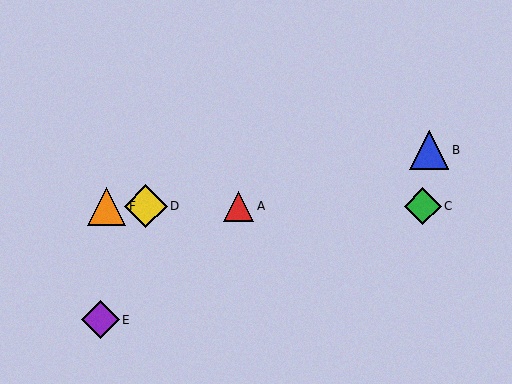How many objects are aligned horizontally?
4 objects (A, C, D, F) are aligned horizontally.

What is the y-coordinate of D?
Object D is at y≈206.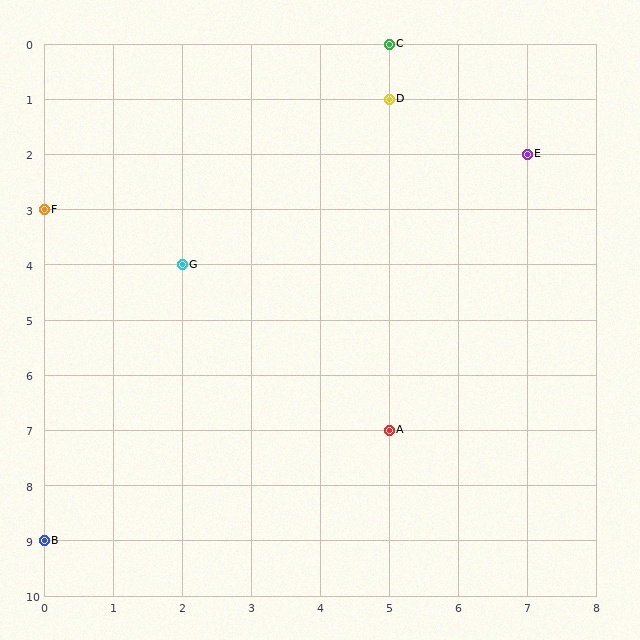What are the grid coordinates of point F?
Point F is at grid coordinates (0, 3).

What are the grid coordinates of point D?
Point D is at grid coordinates (5, 1).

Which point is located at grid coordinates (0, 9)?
Point B is at (0, 9).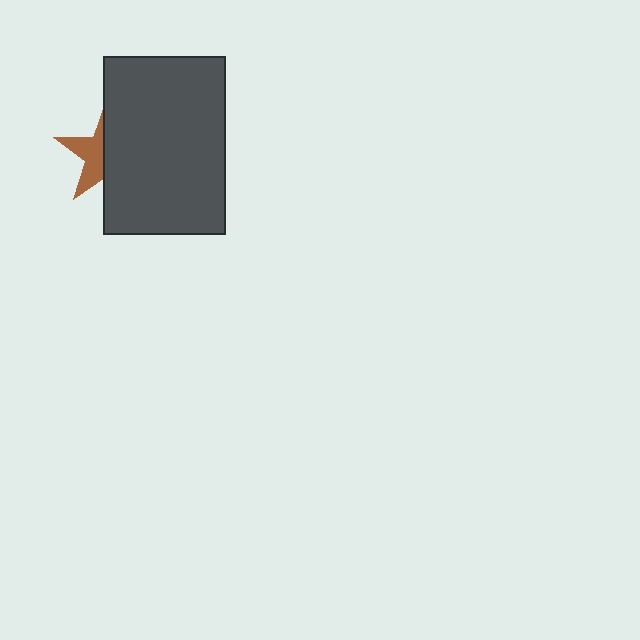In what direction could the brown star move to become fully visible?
The brown star could move left. That would shift it out from behind the dark gray rectangle entirely.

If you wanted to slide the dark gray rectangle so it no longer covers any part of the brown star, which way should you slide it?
Slide it right — that is the most direct way to separate the two shapes.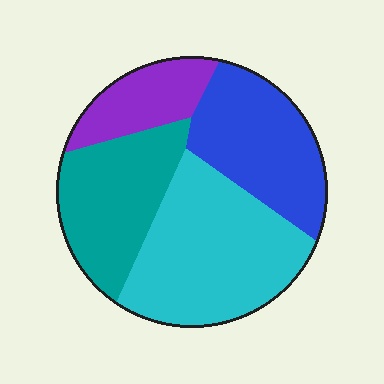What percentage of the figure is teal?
Teal takes up between a sixth and a third of the figure.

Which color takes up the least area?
Purple, at roughly 15%.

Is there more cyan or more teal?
Cyan.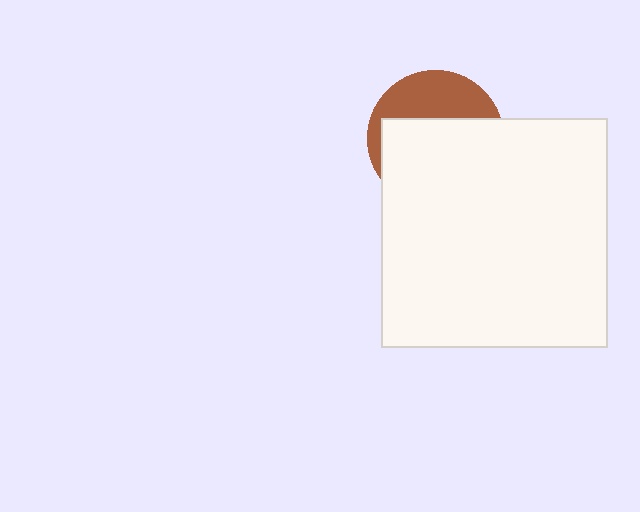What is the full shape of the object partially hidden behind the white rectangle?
The partially hidden object is a brown circle.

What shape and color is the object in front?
The object in front is a white rectangle.